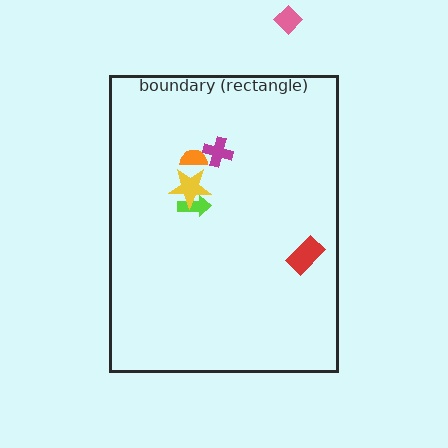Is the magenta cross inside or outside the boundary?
Inside.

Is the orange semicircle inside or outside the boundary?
Inside.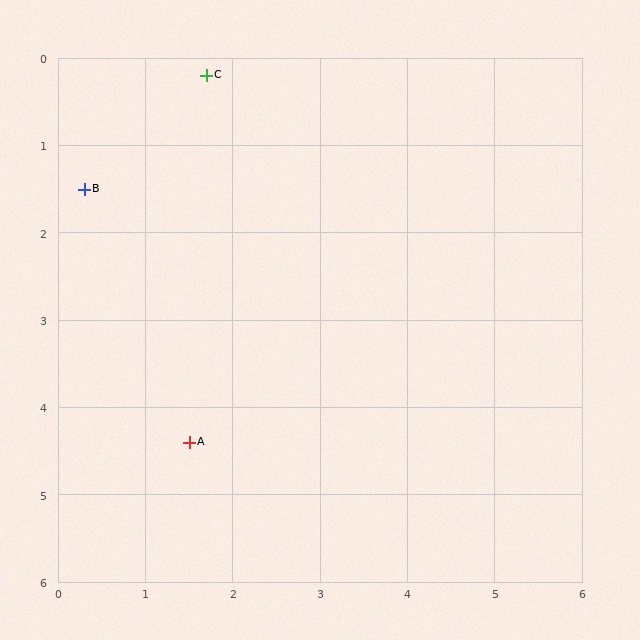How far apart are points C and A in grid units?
Points C and A are about 4.2 grid units apart.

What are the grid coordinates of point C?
Point C is at approximately (1.7, 0.2).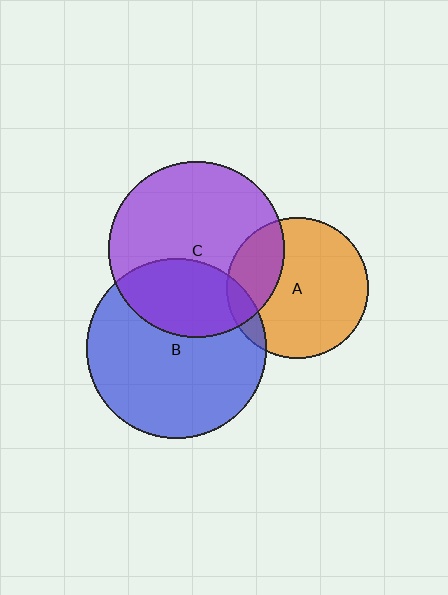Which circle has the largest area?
Circle B (blue).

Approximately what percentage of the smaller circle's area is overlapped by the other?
Approximately 10%.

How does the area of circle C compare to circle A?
Approximately 1.5 times.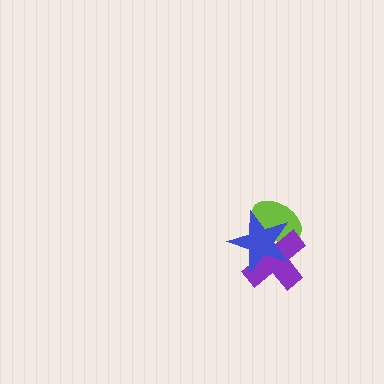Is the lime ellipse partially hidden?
Yes, it is partially covered by another shape.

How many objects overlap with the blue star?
2 objects overlap with the blue star.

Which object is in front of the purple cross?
The blue star is in front of the purple cross.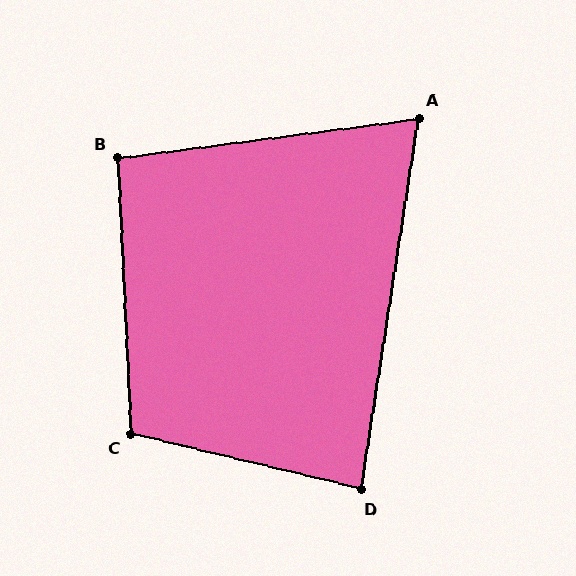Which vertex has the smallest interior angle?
A, at approximately 74 degrees.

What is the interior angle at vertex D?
Approximately 85 degrees (approximately right).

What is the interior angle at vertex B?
Approximately 95 degrees (approximately right).